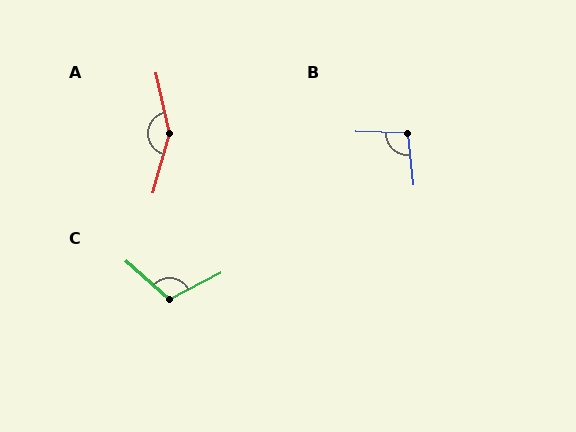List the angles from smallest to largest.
B (98°), C (110°), A (152°).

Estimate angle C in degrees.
Approximately 110 degrees.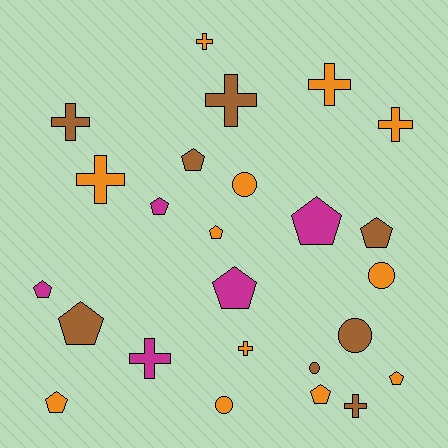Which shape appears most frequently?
Pentagon, with 11 objects.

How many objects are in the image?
There are 25 objects.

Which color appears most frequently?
Orange, with 12 objects.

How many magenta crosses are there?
There is 1 magenta cross.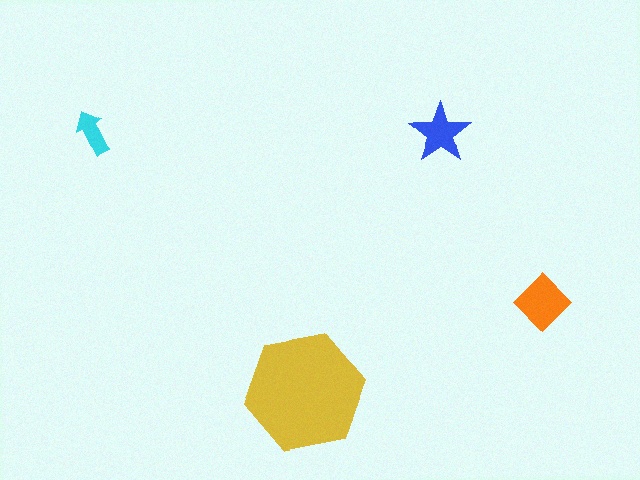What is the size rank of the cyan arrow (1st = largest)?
4th.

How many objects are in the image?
There are 4 objects in the image.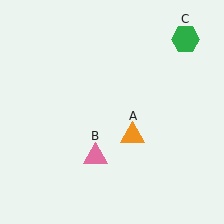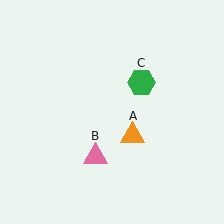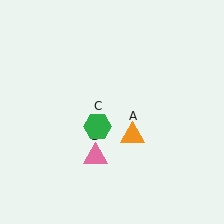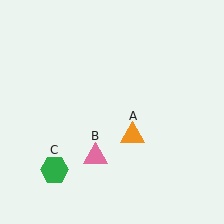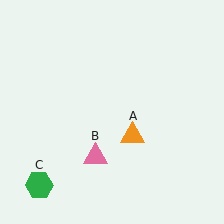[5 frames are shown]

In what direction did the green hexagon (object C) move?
The green hexagon (object C) moved down and to the left.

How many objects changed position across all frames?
1 object changed position: green hexagon (object C).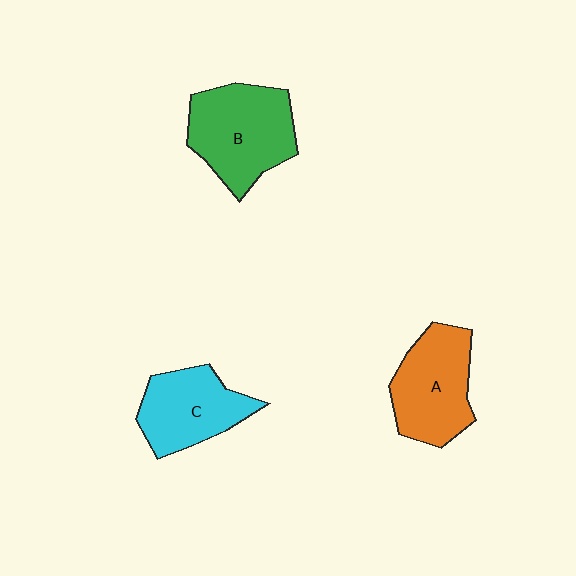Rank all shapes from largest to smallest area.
From largest to smallest: B (green), A (orange), C (cyan).